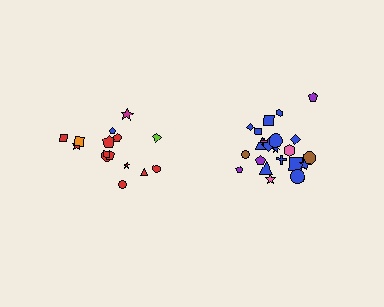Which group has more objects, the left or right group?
The right group.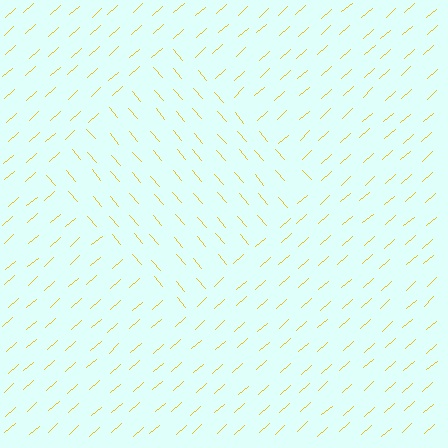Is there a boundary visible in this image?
Yes, there is a texture boundary formed by a change in line orientation.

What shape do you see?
I see a diamond.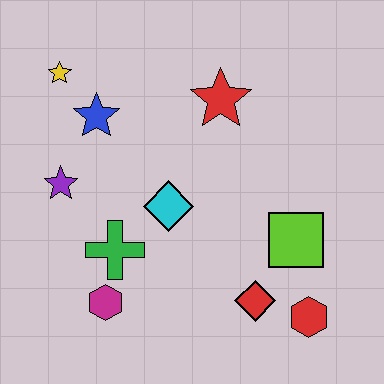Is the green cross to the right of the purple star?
Yes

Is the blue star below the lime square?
No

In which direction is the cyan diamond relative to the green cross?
The cyan diamond is to the right of the green cross.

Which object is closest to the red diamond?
The red hexagon is closest to the red diamond.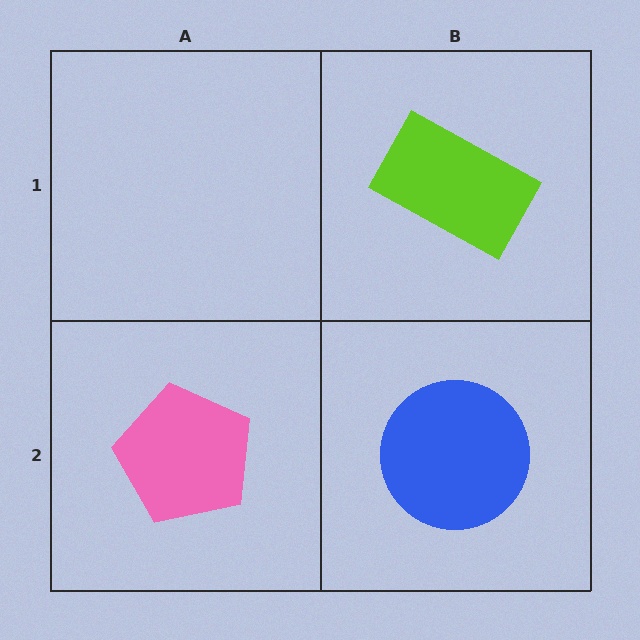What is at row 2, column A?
A pink pentagon.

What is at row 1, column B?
A lime rectangle.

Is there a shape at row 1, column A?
No, that cell is empty.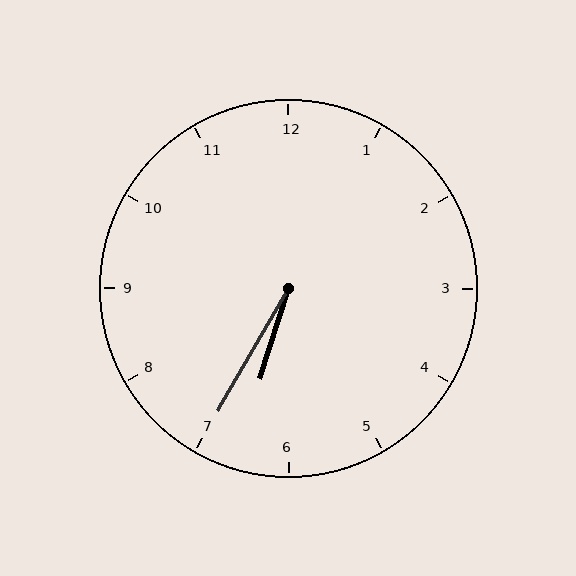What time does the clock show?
6:35.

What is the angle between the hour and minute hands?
Approximately 12 degrees.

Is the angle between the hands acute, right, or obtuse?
It is acute.